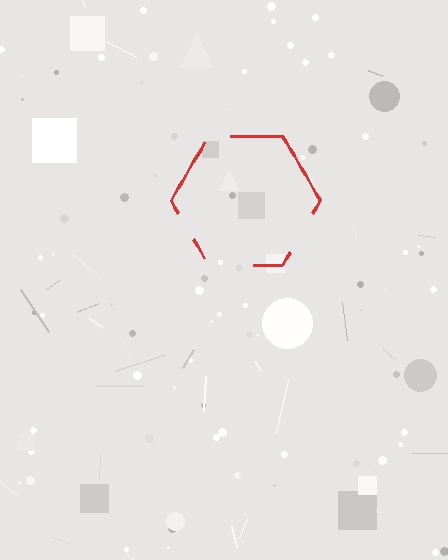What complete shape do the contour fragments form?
The contour fragments form a hexagon.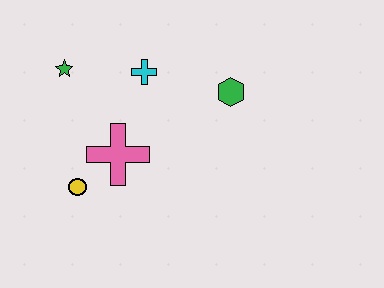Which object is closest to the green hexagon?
The cyan cross is closest to the green hexagon.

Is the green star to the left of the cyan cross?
Yes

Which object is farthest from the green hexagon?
The yellow circle is farthest from the green hexagon.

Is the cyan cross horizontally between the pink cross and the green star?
No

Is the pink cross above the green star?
No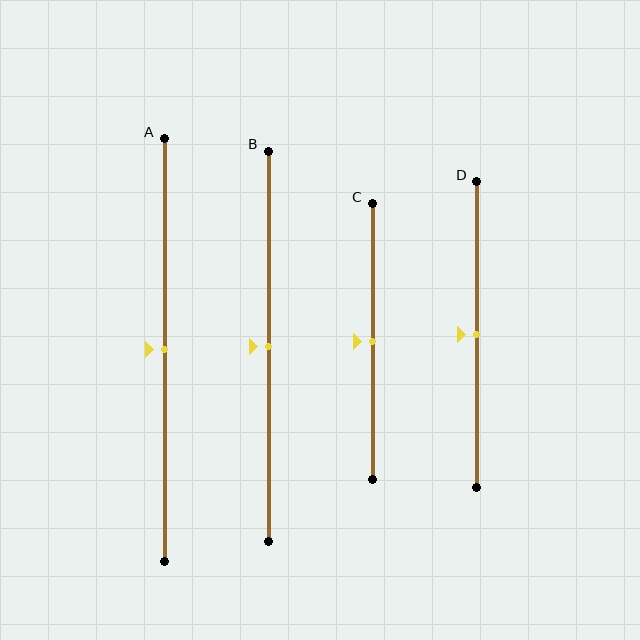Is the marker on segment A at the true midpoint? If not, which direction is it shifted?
Yes, the marker on segment A is at the true midpoint.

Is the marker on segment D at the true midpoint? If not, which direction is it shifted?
Yes, the marker on segment D is at the true midpoint.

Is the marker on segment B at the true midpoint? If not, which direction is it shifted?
Yes, the marker on segment B is at the true midpoint.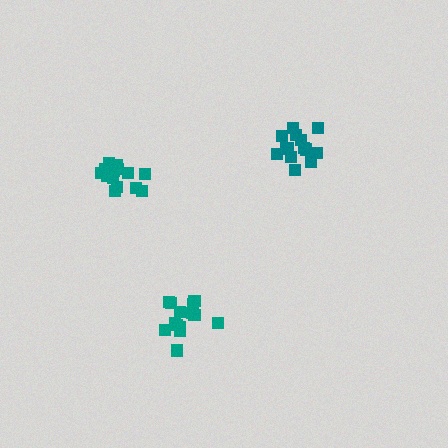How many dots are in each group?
Group 1: 14 dots, Group 2: 14 dots, Group 3: 14 dots (42 total).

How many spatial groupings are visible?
There are 3 spatial groupings.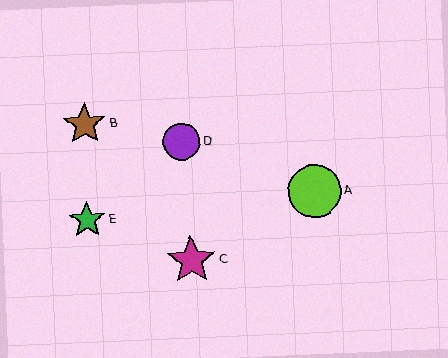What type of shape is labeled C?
Shape C is a magenta star.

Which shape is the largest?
The lime circle (labeled A) is the largest.